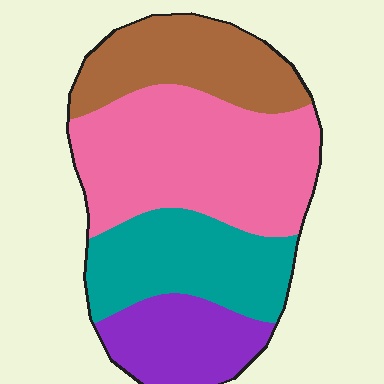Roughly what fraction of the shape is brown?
Brown takes up less than a quarter of the shape.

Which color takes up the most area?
Pink, at roughly 40%.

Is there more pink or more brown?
Pink.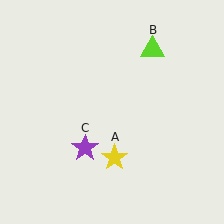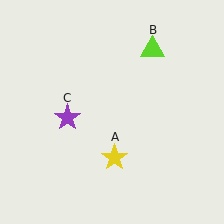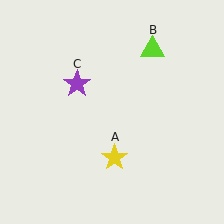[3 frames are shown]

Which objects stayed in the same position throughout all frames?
Yellow star (object A) and lime triangle (object B) remained stationary.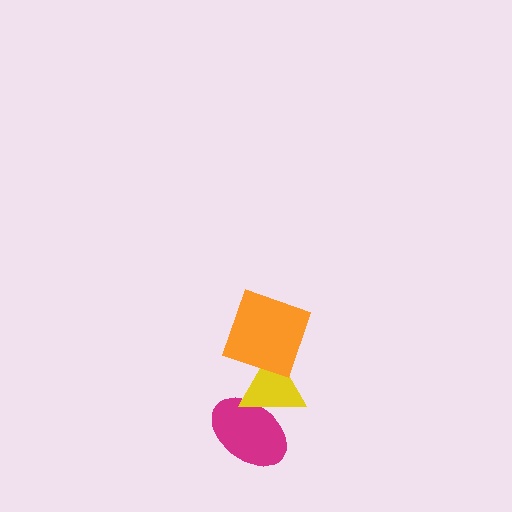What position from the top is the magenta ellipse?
The magenta ellipse is 3rd from the top.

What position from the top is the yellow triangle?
The yellow triangle is 2nd from the top.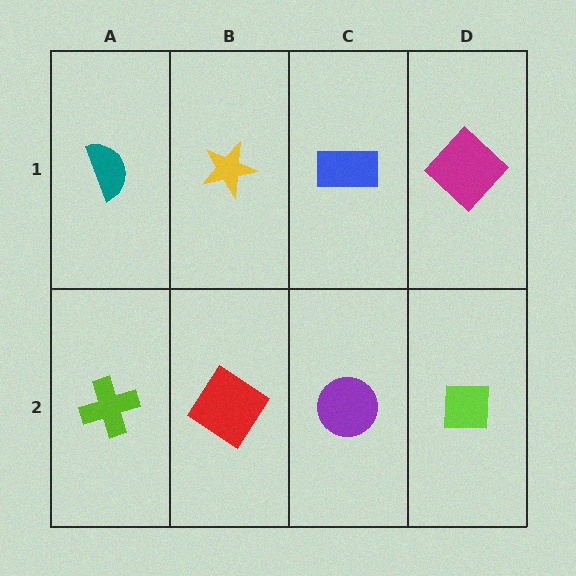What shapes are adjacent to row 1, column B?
A red diamond (row 2, column B), a teal semicircle (row 1, column A), a blue rectangle (row 1, column C).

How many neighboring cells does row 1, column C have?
3.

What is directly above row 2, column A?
A teal semicircle.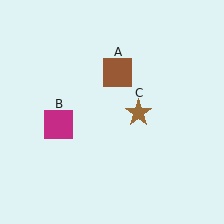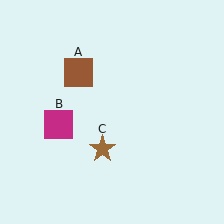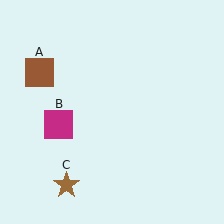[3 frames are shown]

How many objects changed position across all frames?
2 objects changed position: brown square (object A), brown star (object C).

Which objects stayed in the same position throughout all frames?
Magenta square (object B) remained stationary.